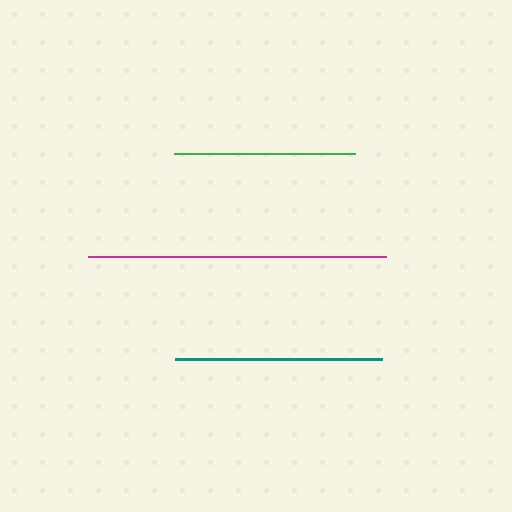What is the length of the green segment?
The green segment is approximately 181 pixels long.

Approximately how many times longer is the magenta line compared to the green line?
The magenta line is approximately 1.7 times the length of the green line.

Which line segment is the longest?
The magenta line is the longest at approximately 299 pixels.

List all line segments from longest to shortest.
From longest to shortest: magenta, teal, green.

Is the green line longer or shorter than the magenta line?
The magenta line is longer than the green line.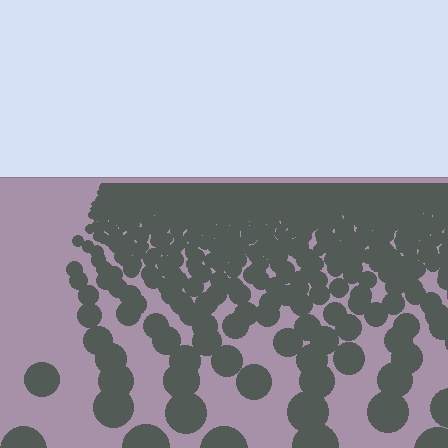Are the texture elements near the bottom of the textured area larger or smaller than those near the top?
Larger. Near the bottom, elements are closer to the viewer and appear at a bigger on-screen size.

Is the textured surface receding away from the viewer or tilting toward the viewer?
The surface is receding away from the viewer. Texture elements get smaller and denser toward the top.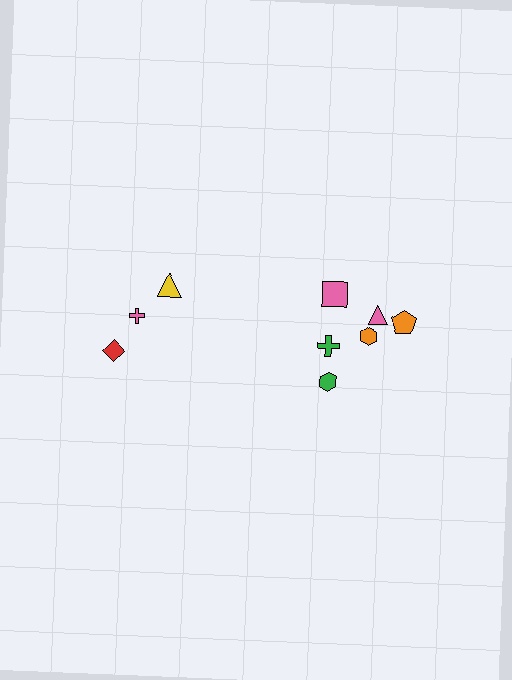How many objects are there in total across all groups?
There are 9 objects.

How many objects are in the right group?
There are 6 objects.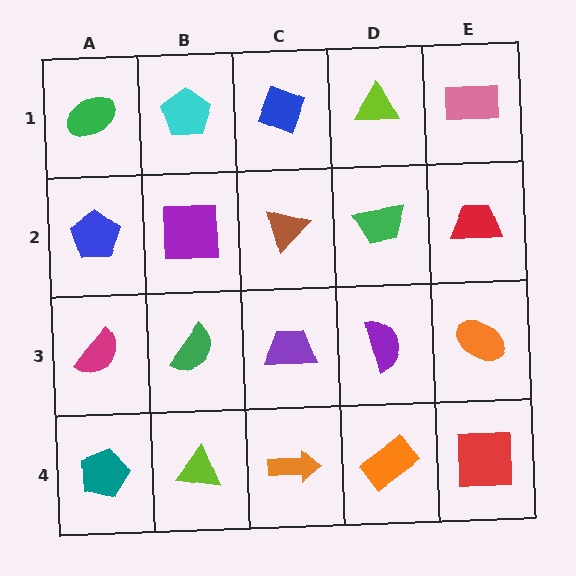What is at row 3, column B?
A green semicircle.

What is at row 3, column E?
An orange ellipse.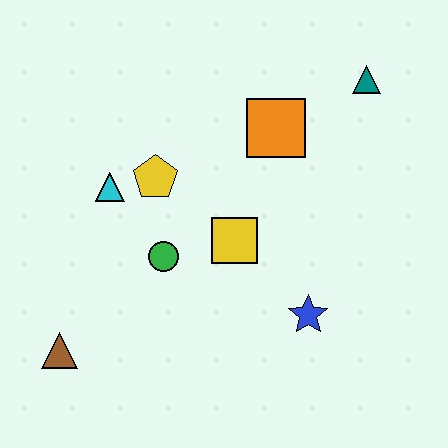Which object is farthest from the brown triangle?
The teal triangle is farthest from the brown triangle.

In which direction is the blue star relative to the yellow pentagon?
The blue star is to the right of the yellow pentagon.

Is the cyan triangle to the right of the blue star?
No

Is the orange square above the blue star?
Yes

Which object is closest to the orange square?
The teal triangle is closest to the orange square.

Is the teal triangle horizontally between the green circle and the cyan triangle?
No